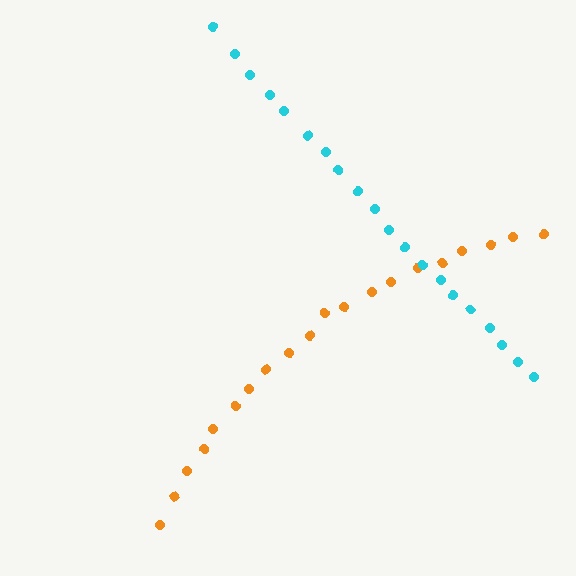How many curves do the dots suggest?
There are 2 distinct paths.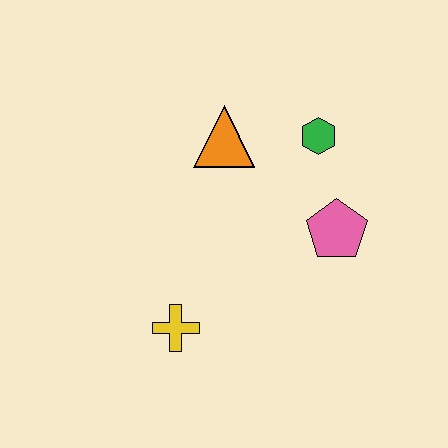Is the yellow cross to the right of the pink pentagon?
No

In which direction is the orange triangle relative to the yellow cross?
The orange triangle is above the yellow cross.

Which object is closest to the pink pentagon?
The green hexagon is closest to the pink pentagon.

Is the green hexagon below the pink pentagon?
No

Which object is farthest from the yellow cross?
The green hexagon is farthest from the yellow cross.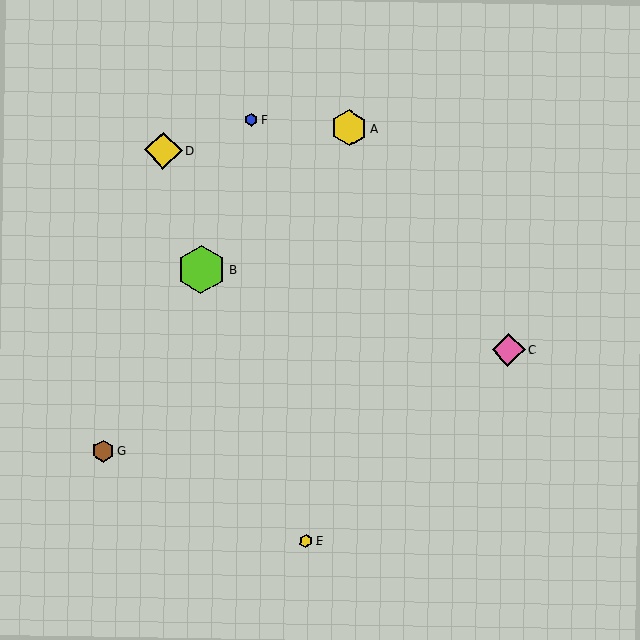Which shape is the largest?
The lime hexagon (labeled B) is the largest.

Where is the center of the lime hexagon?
The center of the lime hexagon is at (201, 269).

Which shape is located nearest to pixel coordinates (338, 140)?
The yellow hexagon (labeled A) at (349, 128) is nearest to that location.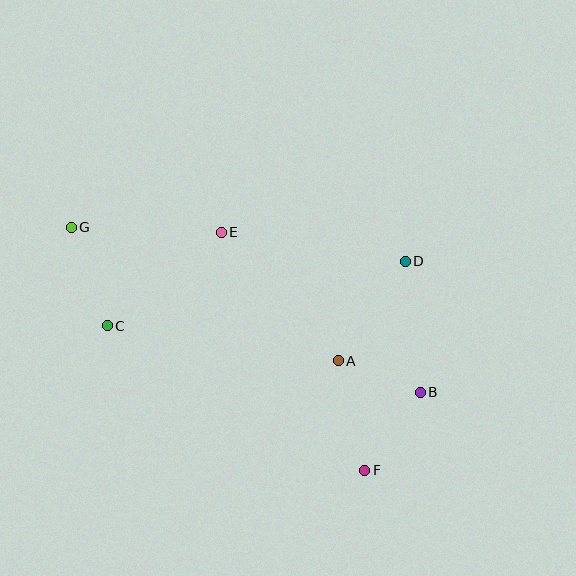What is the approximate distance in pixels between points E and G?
The distance between E and G is approximately 150 pixels.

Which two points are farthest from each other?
Points B and G are farthest from each other.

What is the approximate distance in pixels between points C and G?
The distance between C and G is approximately 105 pixels.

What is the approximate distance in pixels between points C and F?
The distance between C and F is approximately 295 pixels.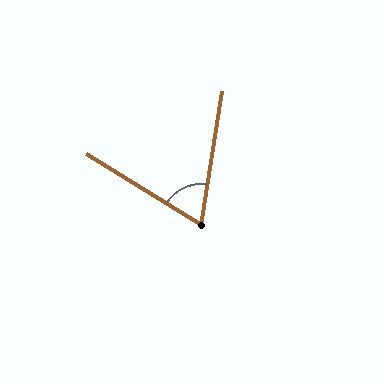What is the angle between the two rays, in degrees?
Approximately 67 degrees.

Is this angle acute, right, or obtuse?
It is acute.